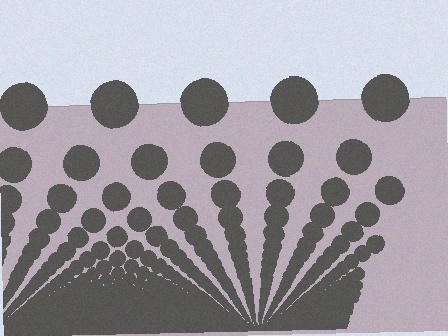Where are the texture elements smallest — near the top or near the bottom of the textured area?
Near the bottom.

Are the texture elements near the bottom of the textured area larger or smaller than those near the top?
Smaller. The gradient is inverted — elements near the bottom are smaller and denser.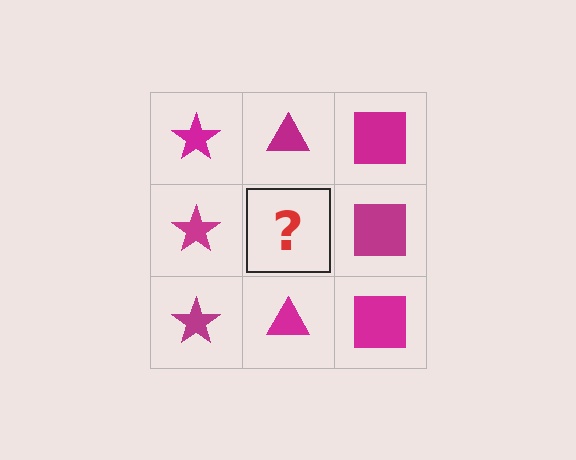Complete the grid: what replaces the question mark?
The question mark should be replaced with a magenta triangle.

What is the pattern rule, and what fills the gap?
The rule is that each column has a consistent shape. The gap should be filled with a magenta triangle.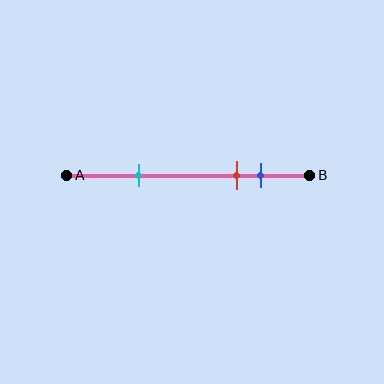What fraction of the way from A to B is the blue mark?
The blue mark is approximately 80% (0.8) of the way from A to B.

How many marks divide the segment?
There are 3 marks dividing the segment.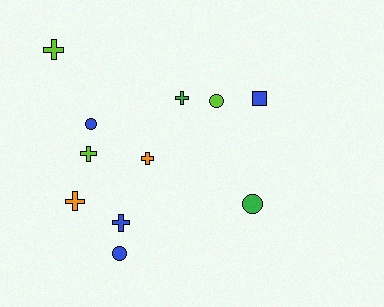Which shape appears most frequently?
Cross, with 6 objects.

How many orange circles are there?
There are no orange circles.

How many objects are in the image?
There are 11 objects.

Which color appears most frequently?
Blue, with 4 objects.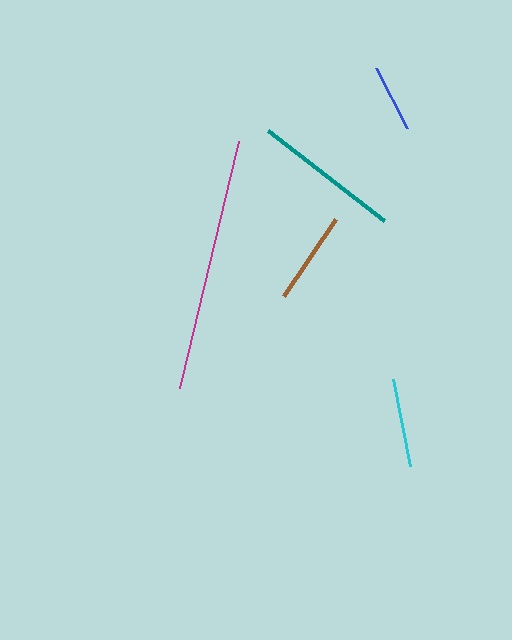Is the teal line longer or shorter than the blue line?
The teal line is longer than the blue line.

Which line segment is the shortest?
The blue line is the shortest at approximately 67 pixels.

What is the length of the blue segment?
The blue segment is approximately 67 pixels long.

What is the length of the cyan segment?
The cyan segment is approximately 89 pixels long.